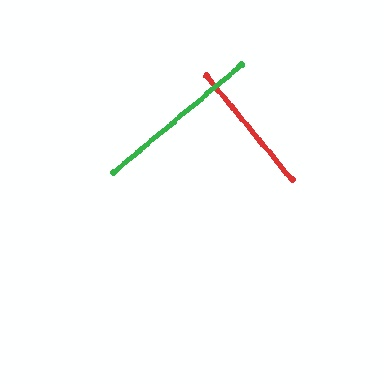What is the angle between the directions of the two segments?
Approximately 90 degrees.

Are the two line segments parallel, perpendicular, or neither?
Perpendicular — they meet at approximately 90°.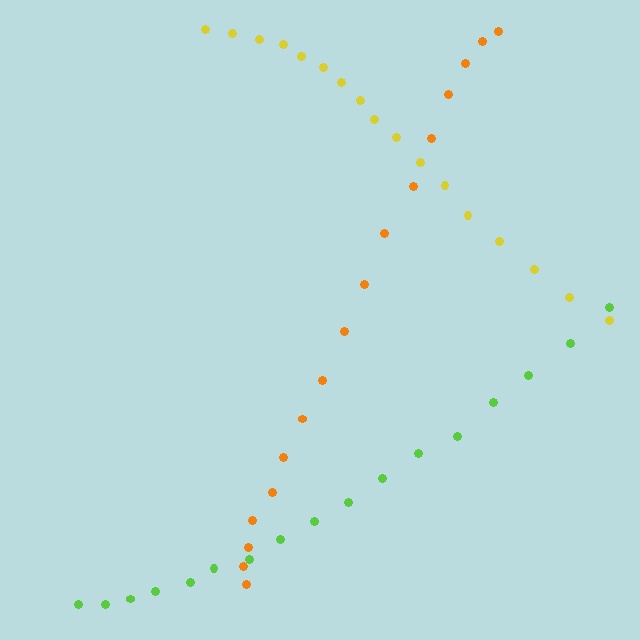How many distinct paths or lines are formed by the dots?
There are 3 distinct paths.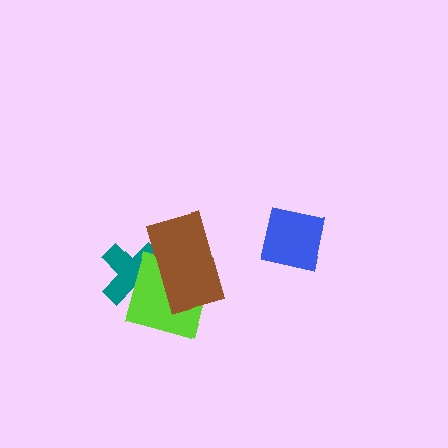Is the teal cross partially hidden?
Yes, it is partially covered by another shape.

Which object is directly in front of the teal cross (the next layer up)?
The lime square is directly in front of the teal cross.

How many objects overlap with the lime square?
2 objects overlap with the lime square.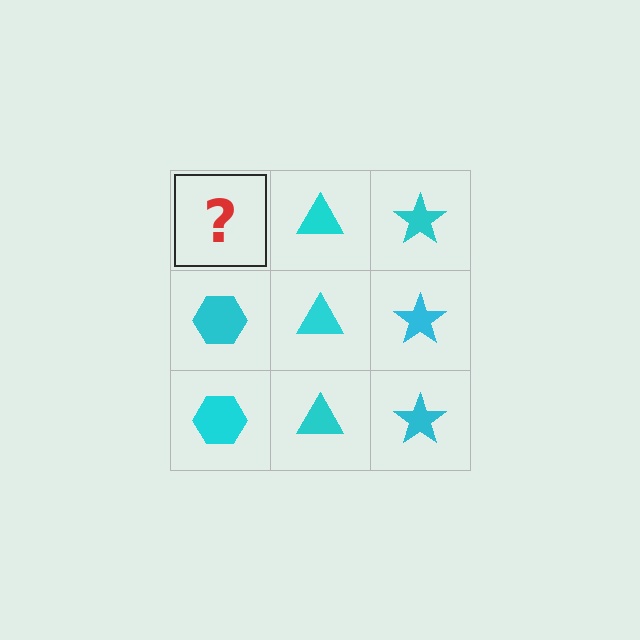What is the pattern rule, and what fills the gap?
The rule is that each column has a consistent shape. The gap should be filled with a cyan hexagon.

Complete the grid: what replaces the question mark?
The question mark should be replaced with a cyan hexagon.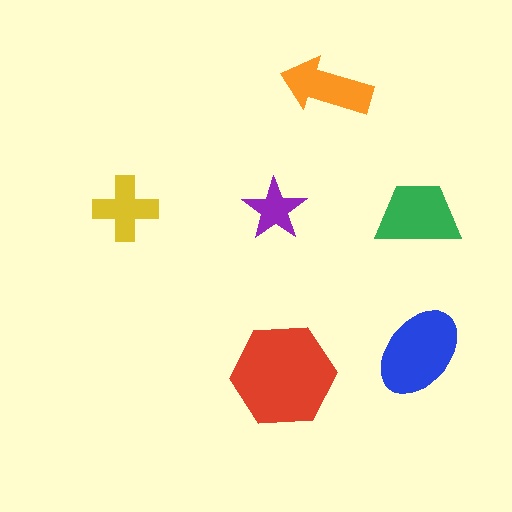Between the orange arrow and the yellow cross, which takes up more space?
The orange arrow.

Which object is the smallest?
The purple star.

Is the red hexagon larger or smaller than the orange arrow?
Larger.